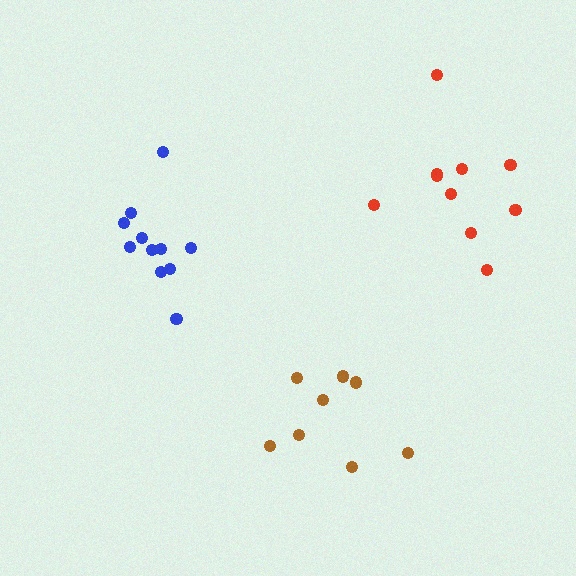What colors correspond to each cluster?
The clusters are colored: brown, red, blue.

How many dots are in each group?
Group 1: 8 dots, Group 2: 10 dots, Group 3: 11 dots (29 total).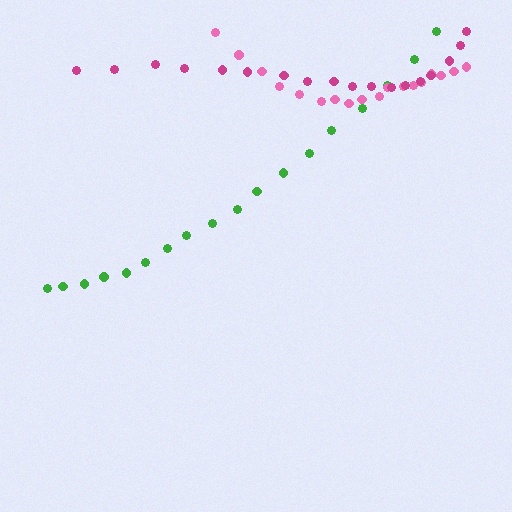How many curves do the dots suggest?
There are 3 distinct paths.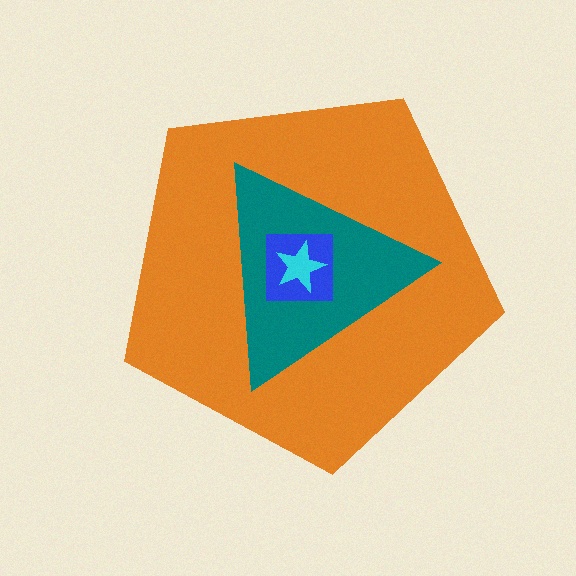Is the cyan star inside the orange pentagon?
Yes.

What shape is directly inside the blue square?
The cyan star.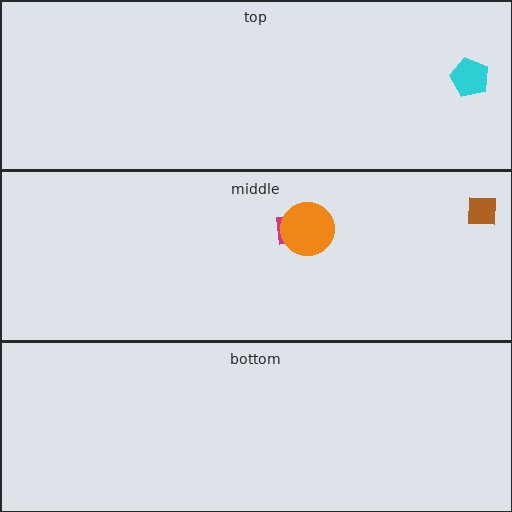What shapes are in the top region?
The cyan pentagon.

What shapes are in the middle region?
The magenta rectangle, the brown square, the orange circle.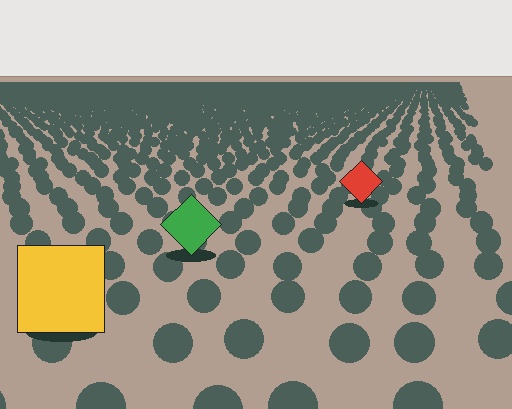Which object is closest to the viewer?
The yellow square is closest. The texture marks near it are larger and more spread out.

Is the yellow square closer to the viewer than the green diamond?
Yes. The yellow square is closer — you can tell from the texture gradient: the ground texture is coarser near it.